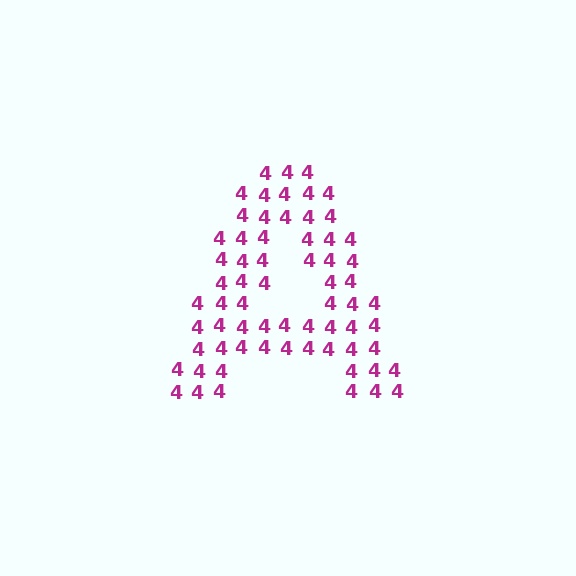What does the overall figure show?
The overall figure shows the letter A.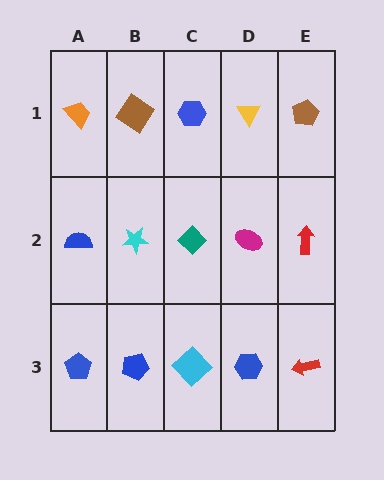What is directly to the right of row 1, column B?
A blue hexagon.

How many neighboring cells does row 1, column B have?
3.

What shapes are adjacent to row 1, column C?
A teal diamond (row 2, column C), a brown diamond (row 1, column B), a yellow triangle (row 1, column D).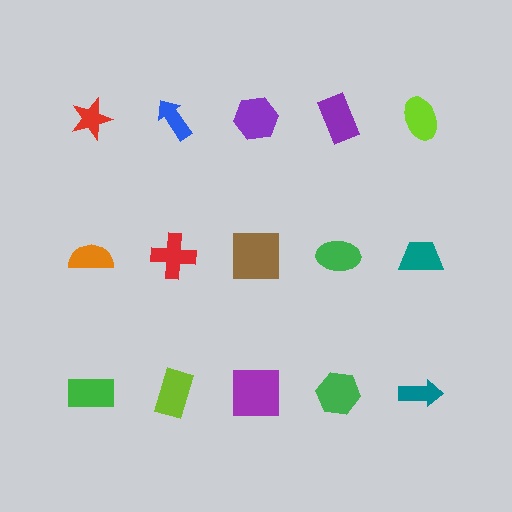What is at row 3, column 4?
A green hexagon.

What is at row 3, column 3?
A purple square.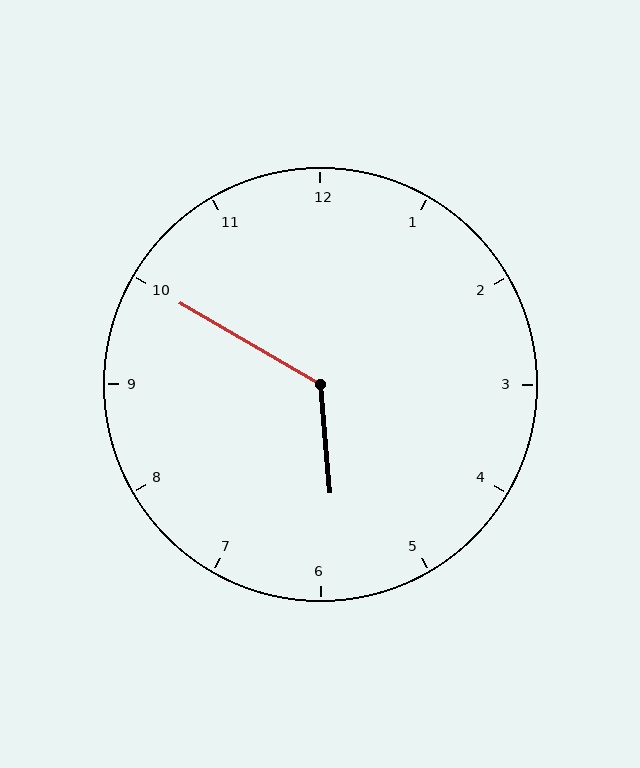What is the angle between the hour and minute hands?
Approximately 125 degrees.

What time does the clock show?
5:50.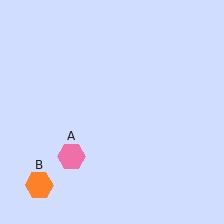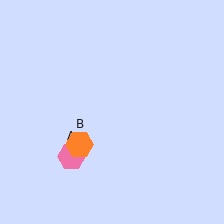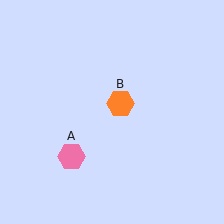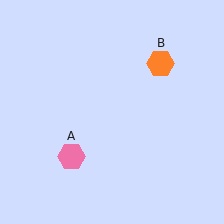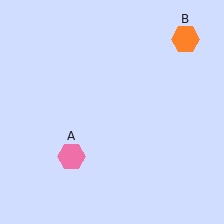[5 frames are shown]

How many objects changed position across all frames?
1 object changed position: orange hexagon (object B).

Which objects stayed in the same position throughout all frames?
Pink hexagon (object A) remained stationary.